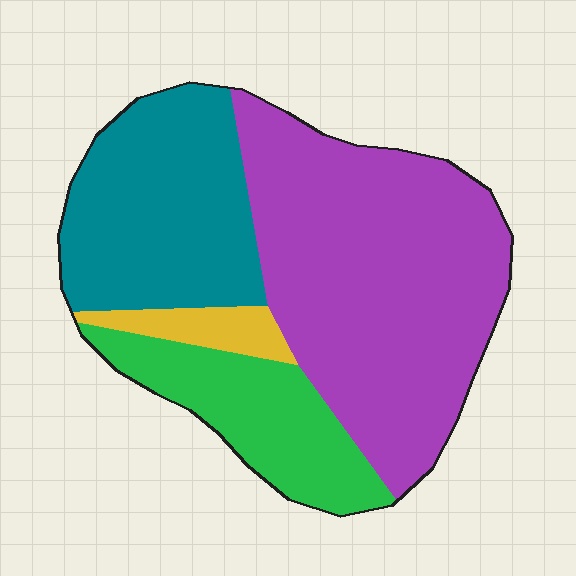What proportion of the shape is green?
Green covers 18% of the shape.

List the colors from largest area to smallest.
From largest to smallest: purple, teal, green, yellow.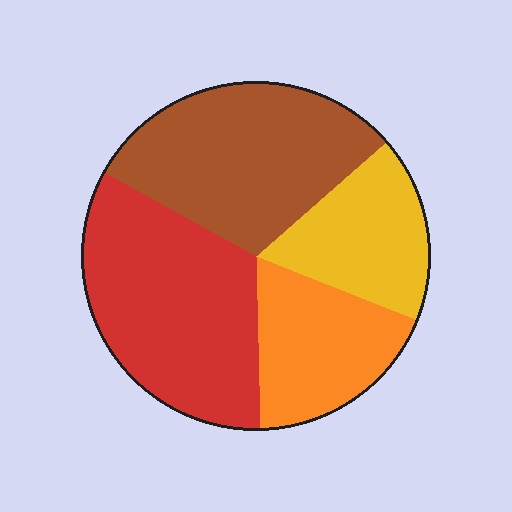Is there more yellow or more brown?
Brown.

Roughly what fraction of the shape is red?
Red covers around 35% of the shape.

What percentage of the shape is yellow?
Yellow covers 17% of the shape.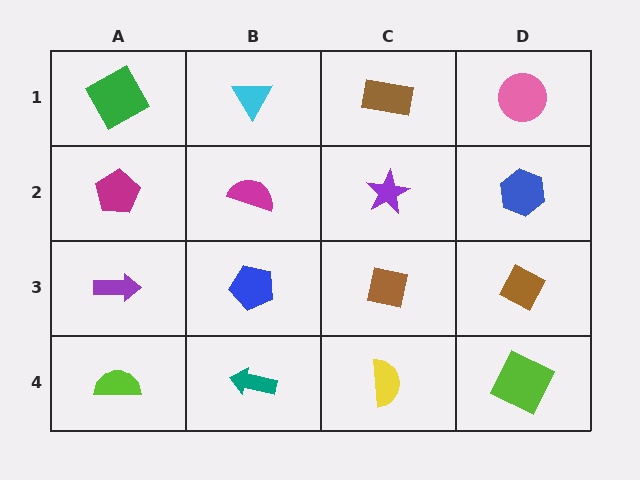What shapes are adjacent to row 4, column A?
A purple arrow (row 3, column A), a teal arrow (row 4, column B).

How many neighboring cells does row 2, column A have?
3.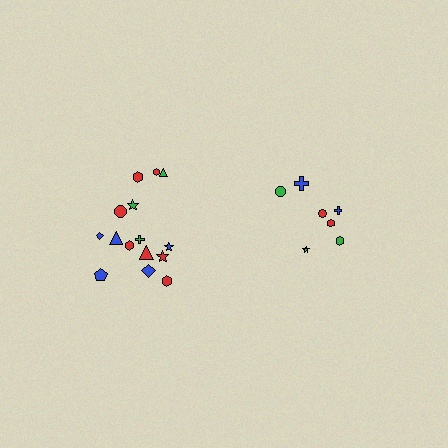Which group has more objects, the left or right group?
The left group.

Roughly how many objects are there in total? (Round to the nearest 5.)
Roughly 20 objects in total.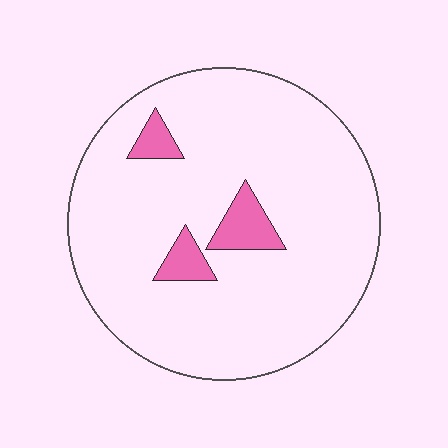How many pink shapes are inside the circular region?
3.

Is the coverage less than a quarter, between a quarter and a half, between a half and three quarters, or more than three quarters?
Less than a quarter.